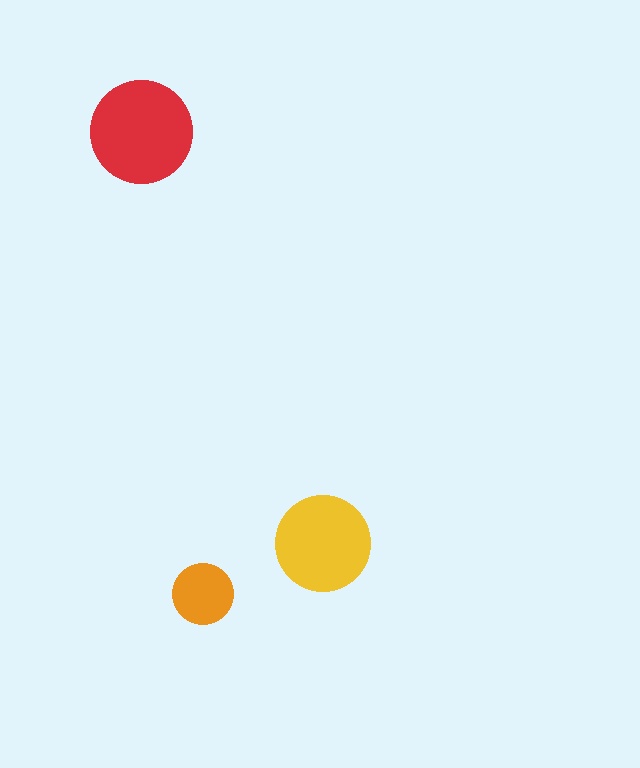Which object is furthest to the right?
The yellow circle is rightmost.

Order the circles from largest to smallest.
the red one, the yellow one, the orange one.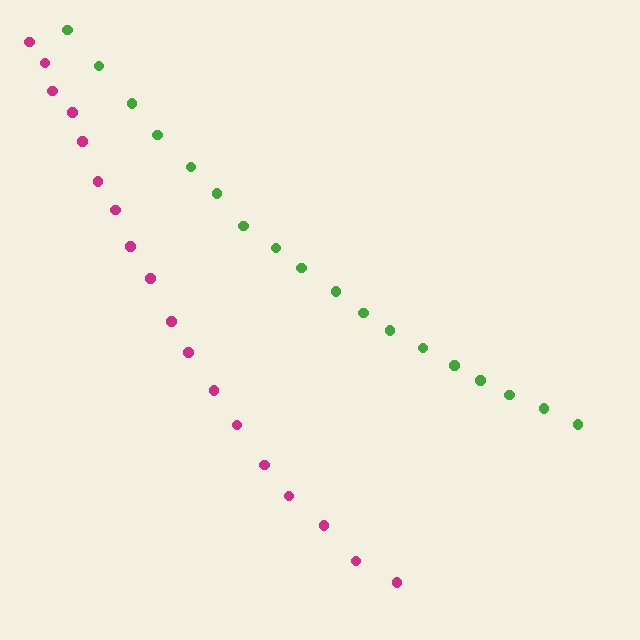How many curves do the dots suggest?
There are 2 distinct paths.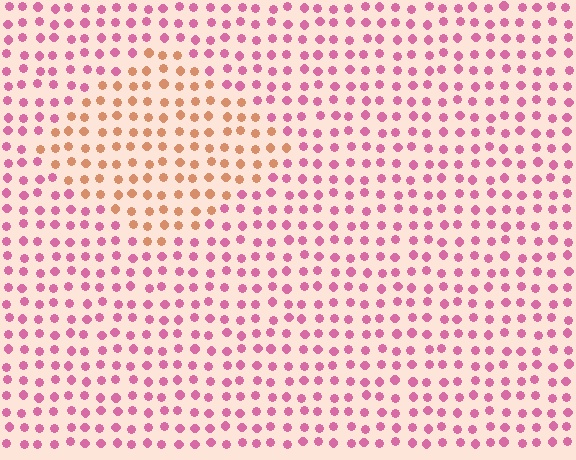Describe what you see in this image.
The image is filled with small pink elements in a uniform arrangement. A diamond-shaped region is visible where the elements are tinted to a slightly different hue, forming a subtle color boundary.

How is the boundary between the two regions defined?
The boundary is defined purely by a slight shift in hue (about 52 degrees). Spacing, size, and orientation are identical on both sides.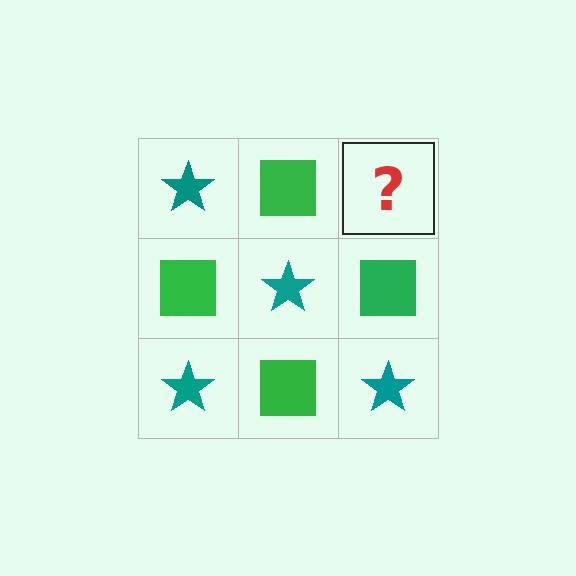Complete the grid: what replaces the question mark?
The question mark should be replaced with a teal star.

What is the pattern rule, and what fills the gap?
The rule is that it alternates teal star and green square in a checkerboard pattern. The gap should be filled with a teal star.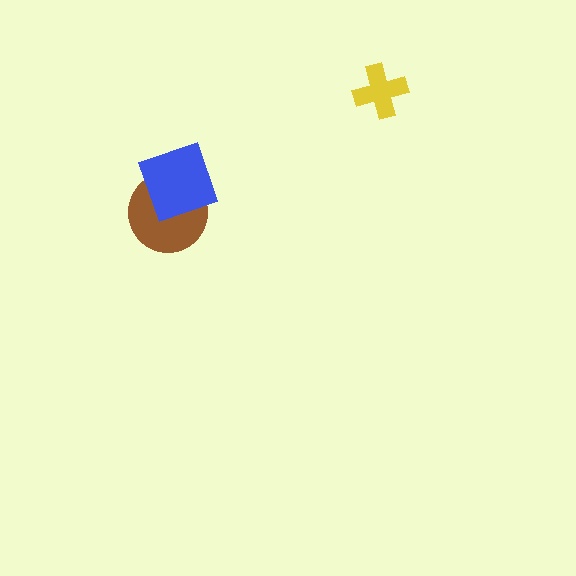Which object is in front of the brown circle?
The blue square is in front of the brown circle.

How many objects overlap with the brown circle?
1 object overlaps with the brown circle.